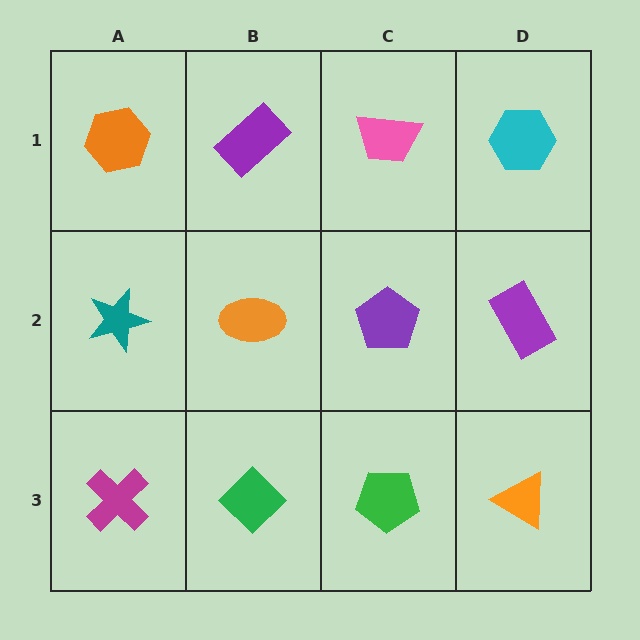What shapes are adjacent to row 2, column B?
A purple rectangle (row 1, column B), a green diamond (row 3, column B), a teal star (row 2, column A), a purple pentagon (row 2, column C).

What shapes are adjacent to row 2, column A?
An orange hexagon (row 1, column A), a magenta cross (row 3, column A), an orange ellipse (row 2, column B).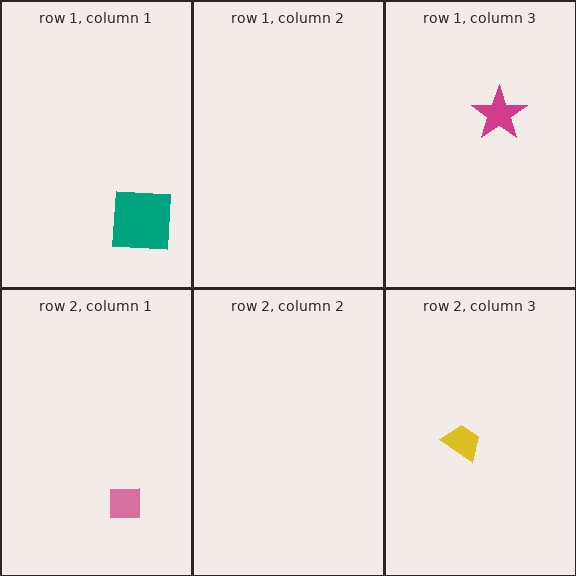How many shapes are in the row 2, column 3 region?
1.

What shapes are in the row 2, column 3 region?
The yellow trapezoid.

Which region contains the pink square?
The row 2, column 1 region.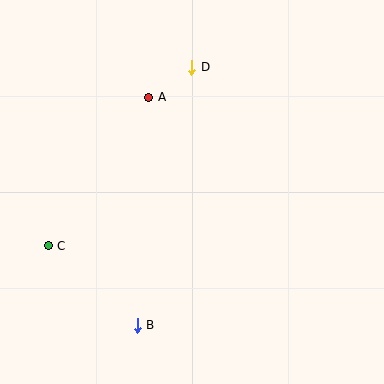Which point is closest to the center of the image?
Point A at (149, 97) is closest to the center.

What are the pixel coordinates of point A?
Point A is at (149, 97).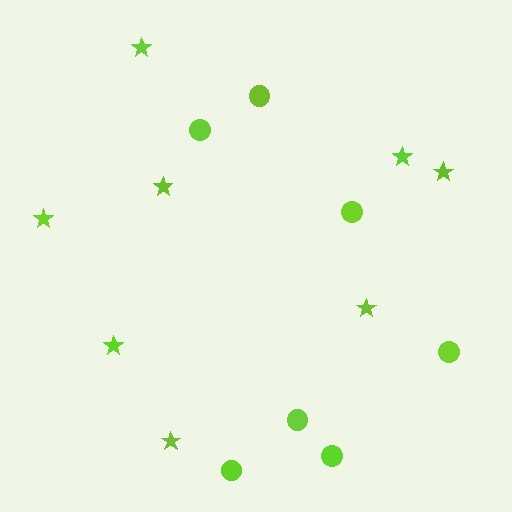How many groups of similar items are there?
There are 2 groups: one group of stars (8) and one group of circles (7).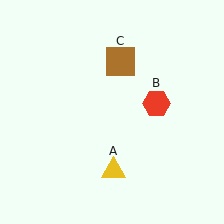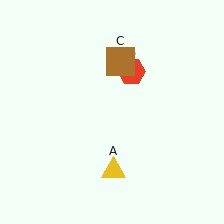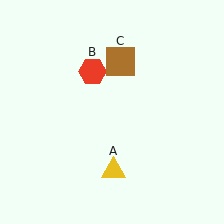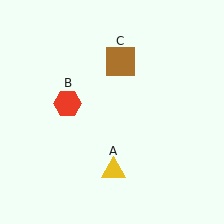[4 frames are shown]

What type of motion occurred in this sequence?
The red hexagon (object B) rotated counterclockwise around the center of the scene.